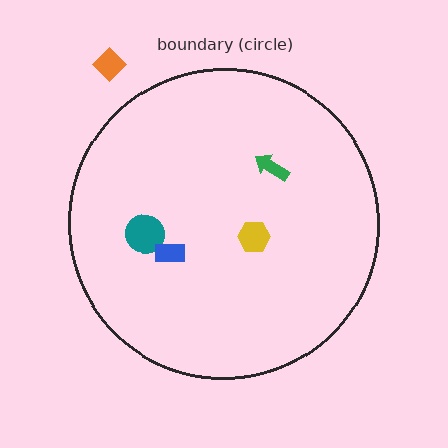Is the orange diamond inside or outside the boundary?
Outside.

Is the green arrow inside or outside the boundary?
Inside.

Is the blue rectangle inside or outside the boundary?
Inside.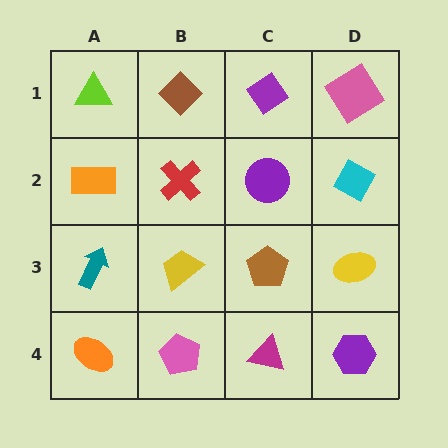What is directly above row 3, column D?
A cyan diamond.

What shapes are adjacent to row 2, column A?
A lime triangle (row 1, column A), a teal arrow (row 3, column A), a red cross (row 2, column B).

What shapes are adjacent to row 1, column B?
A red cross (row 2, column B), a lime triangle (row 1, column A), a purple diamond (row 1, column C).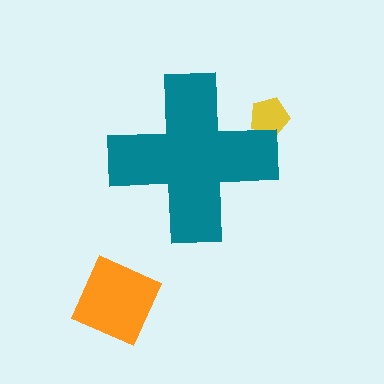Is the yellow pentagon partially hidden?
Yes, the yellow pentagon is partially hidden behind the teal cross.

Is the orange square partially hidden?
No, the orange square is fully visible.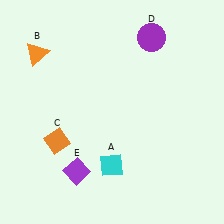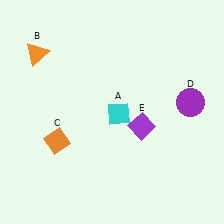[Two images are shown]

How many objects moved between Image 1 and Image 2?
3 objects moved between the two images.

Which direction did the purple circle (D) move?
The purple circle (D) moved down.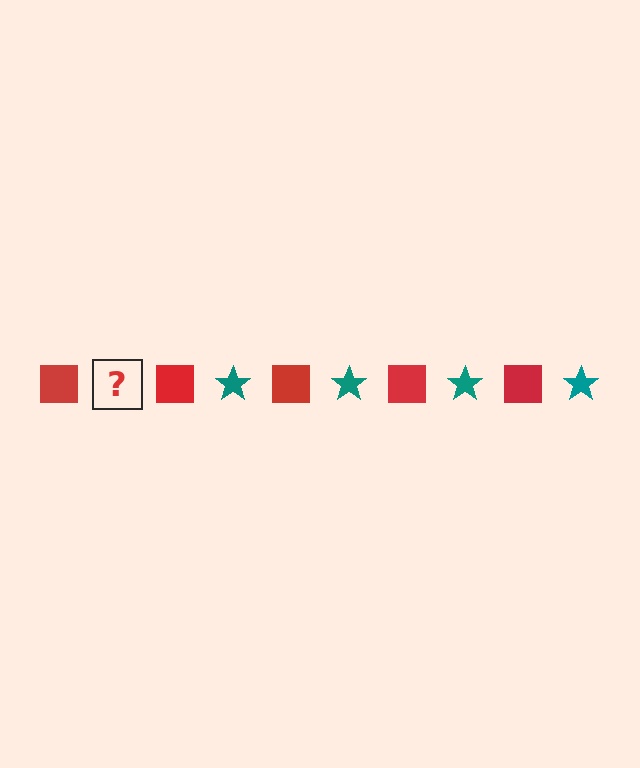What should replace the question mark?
The question mark should be replaced with a teal star.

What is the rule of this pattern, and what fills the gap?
The rule is that the pattern alternates between red square and teal star. The gap should be filled with a teal star.